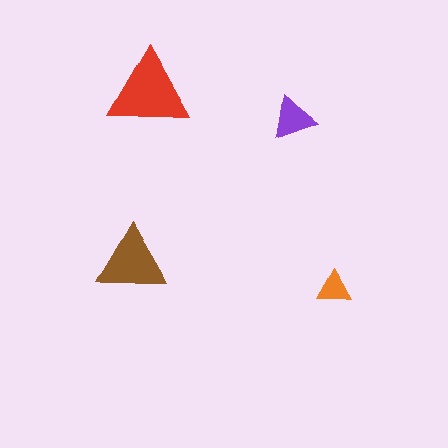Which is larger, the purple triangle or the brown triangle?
The brown one.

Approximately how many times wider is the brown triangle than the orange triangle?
About 2 times wider.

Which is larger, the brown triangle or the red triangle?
The red one.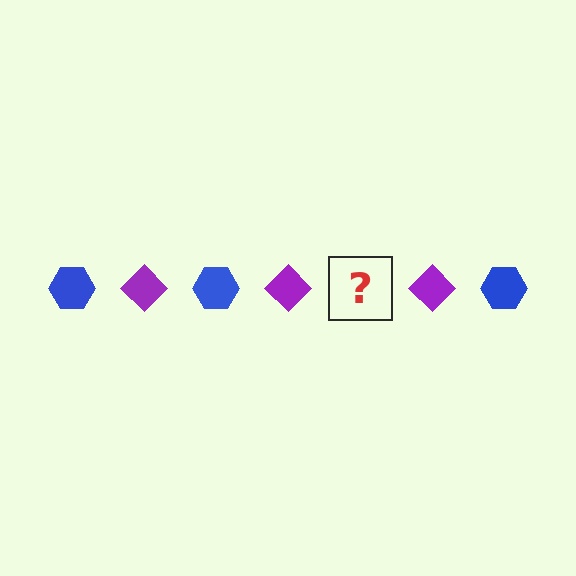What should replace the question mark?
The question mark should be replaced with a blue hexagon.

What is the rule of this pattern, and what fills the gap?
The rule is that the pattern alternates between blue hexagon and purple diamond. The gap should be filled with a blue hexagon.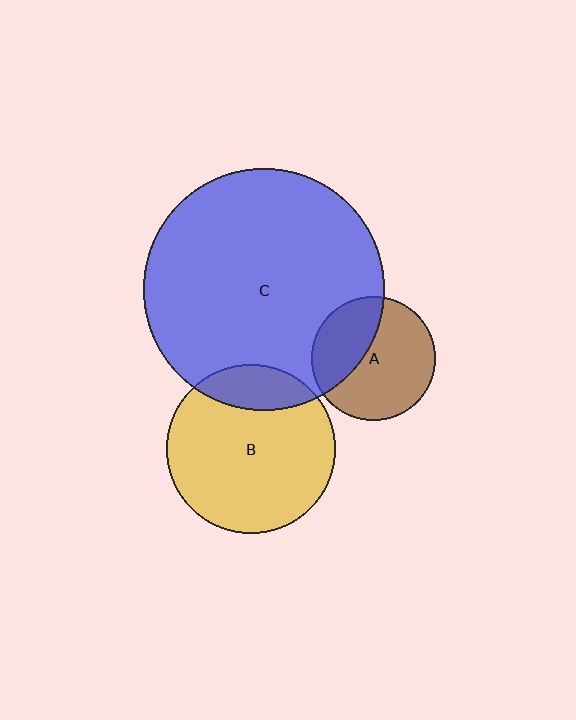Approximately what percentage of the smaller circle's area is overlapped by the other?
Approximately 15%.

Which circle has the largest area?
Circle C (blue).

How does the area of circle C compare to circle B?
Approximately 2.0 times.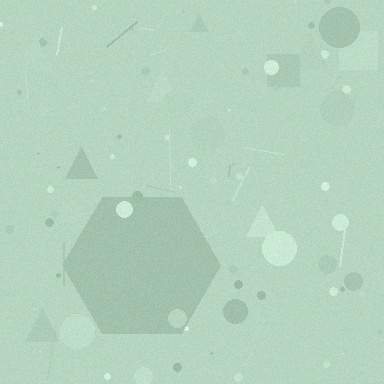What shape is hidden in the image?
A hexagon is hidden in the image.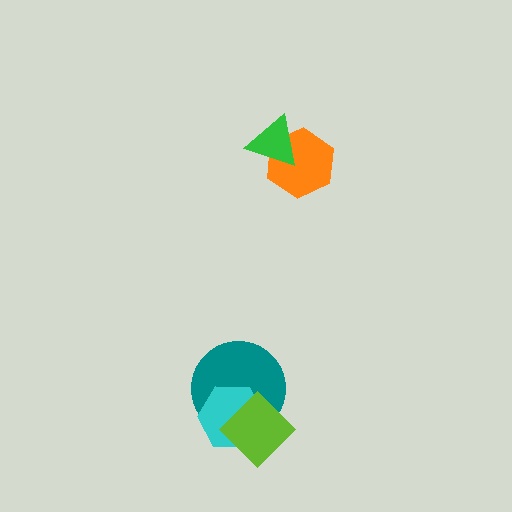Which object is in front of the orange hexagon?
The green triangle is in front of the orange hexagon.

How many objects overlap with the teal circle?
2 objects overlap with the teal circle.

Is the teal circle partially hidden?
Yes, it is partially covered by another shape.